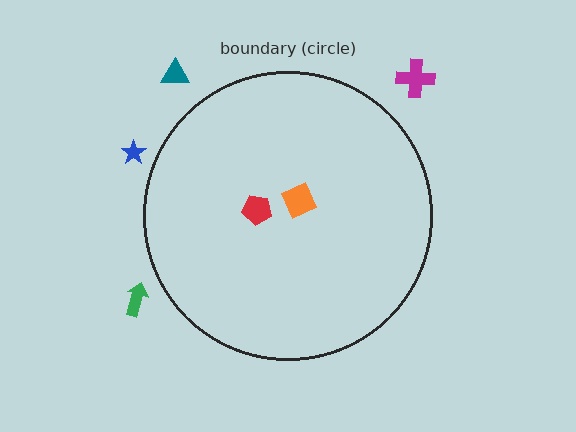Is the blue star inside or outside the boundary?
Outside.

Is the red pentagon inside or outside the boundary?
Inside.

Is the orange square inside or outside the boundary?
Inside.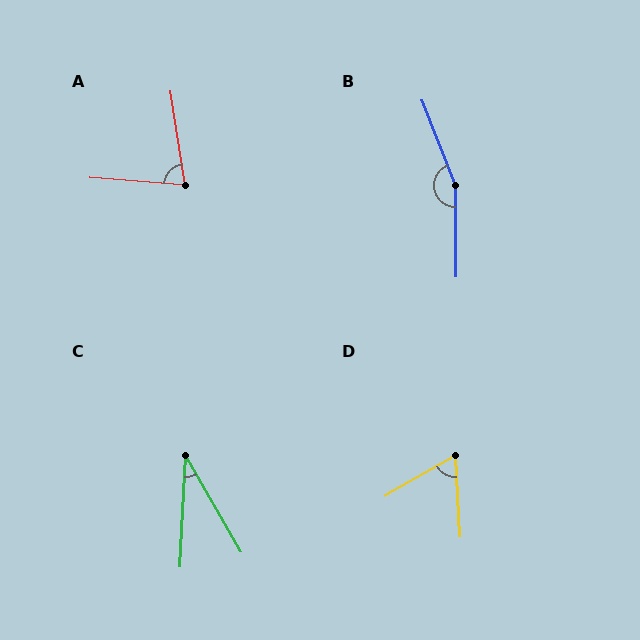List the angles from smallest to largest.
C (33°), D (63°), A (77°), B (159°).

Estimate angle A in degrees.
Approximately 77 degrees.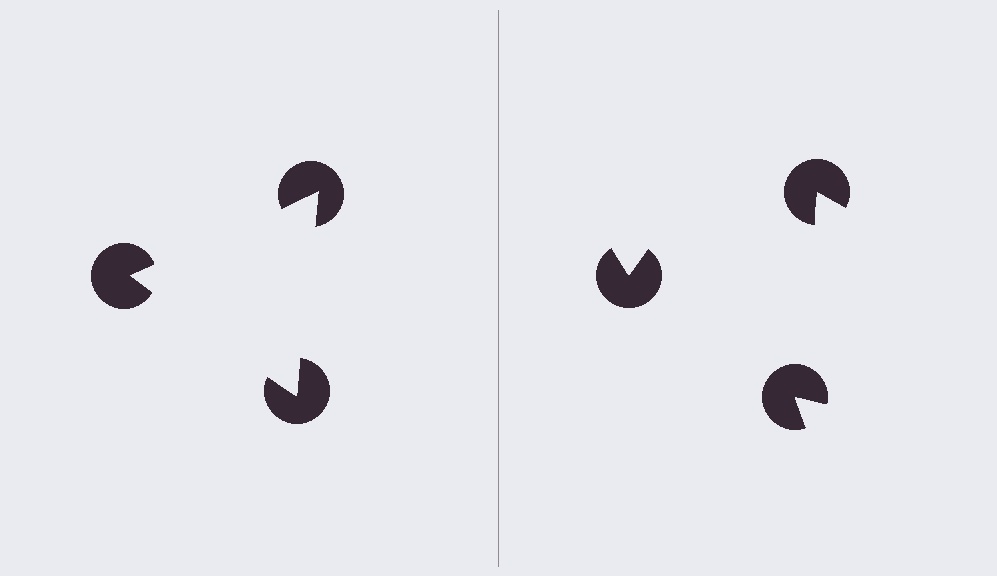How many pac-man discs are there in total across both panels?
6 — 3 on each side.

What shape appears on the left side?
An illusory triangle.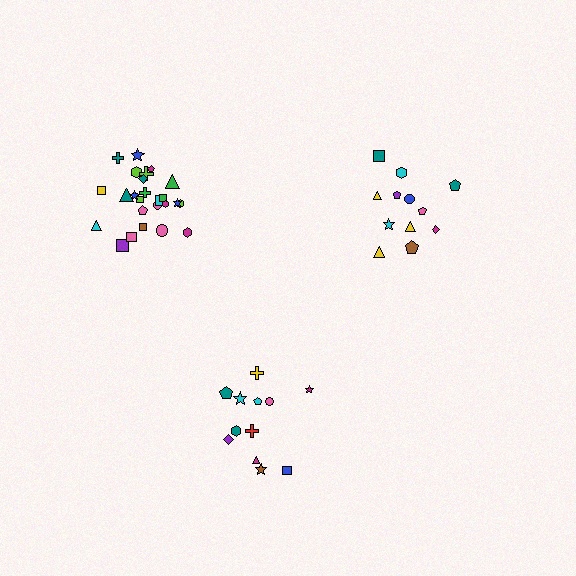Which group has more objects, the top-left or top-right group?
The top-left group.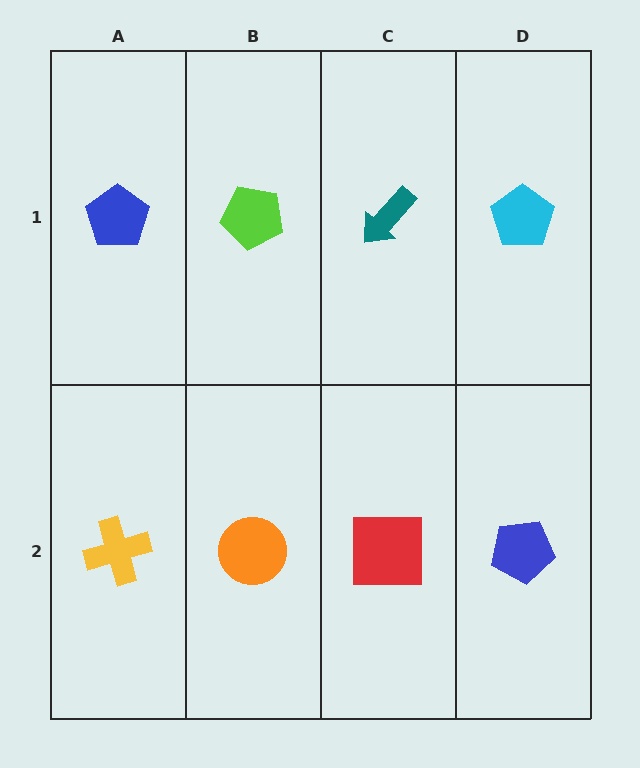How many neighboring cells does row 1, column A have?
2.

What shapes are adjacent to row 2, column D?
A cyan pentagon (row 1, column D), a red square (row 2, column C).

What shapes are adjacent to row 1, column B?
An orange circle (row 2, column B), a blue pentagon (row 1, column A), a teal arrow (row 1, column C).